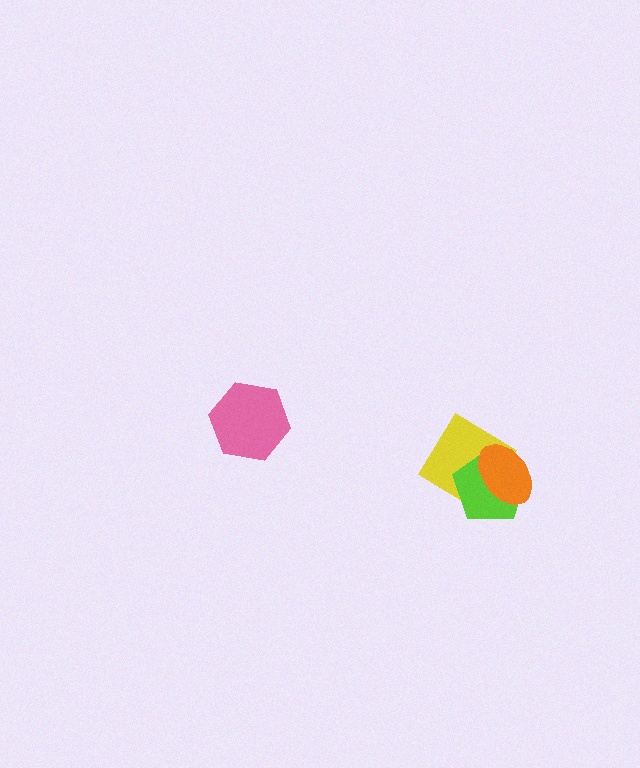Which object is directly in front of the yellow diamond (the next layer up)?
The lime pentagon is directly in front of the yellow diamond.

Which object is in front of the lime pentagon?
The orange ellipse is in front of the lime pentagon.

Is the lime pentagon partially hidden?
Yes, it is partially covered by another shape.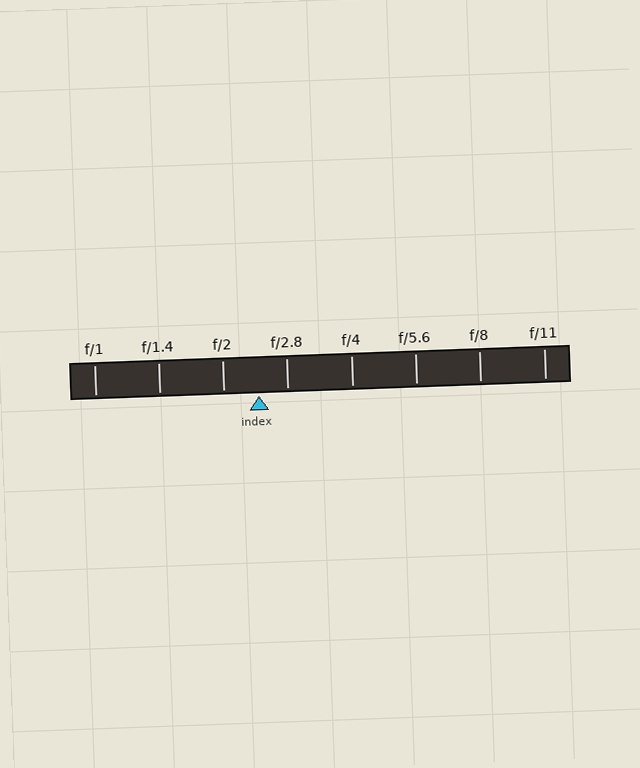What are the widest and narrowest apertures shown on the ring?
The widest aperture shown is f/1 and the narrowest is f/11.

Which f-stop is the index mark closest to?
The index mark is closest to f/2.8.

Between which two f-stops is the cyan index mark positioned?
The index mark is between f/2 and f/2.8.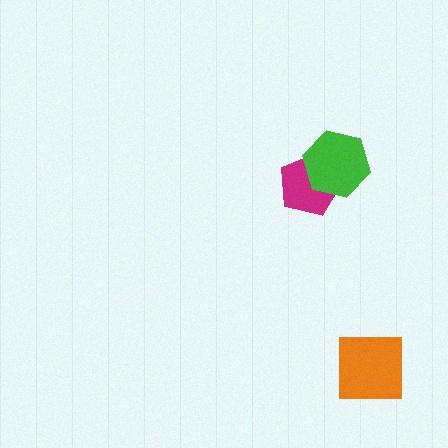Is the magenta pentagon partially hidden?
Yes, it is partially covered by another shape.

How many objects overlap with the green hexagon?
1 object overlaps with the green hexagon.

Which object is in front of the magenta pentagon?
The green hexagon is in front of the magenta pentagon.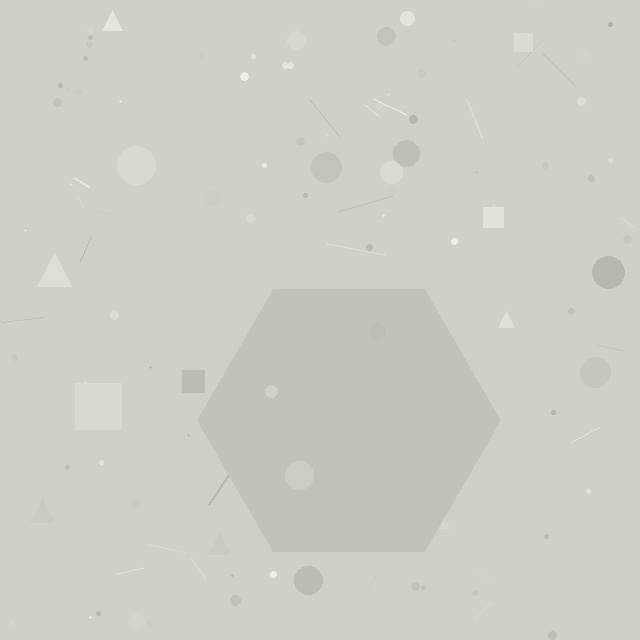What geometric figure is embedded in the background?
A hexagon is embedded in the background.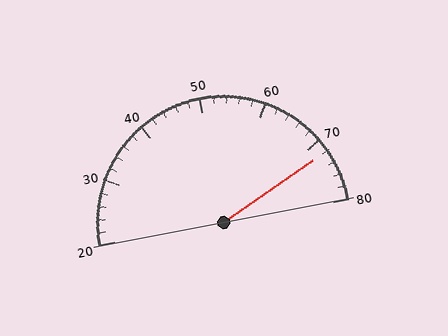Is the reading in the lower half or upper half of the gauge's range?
The reading is in the upper half of the range (20 to 80).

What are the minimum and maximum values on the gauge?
The gauge ranges from 20 to 80.